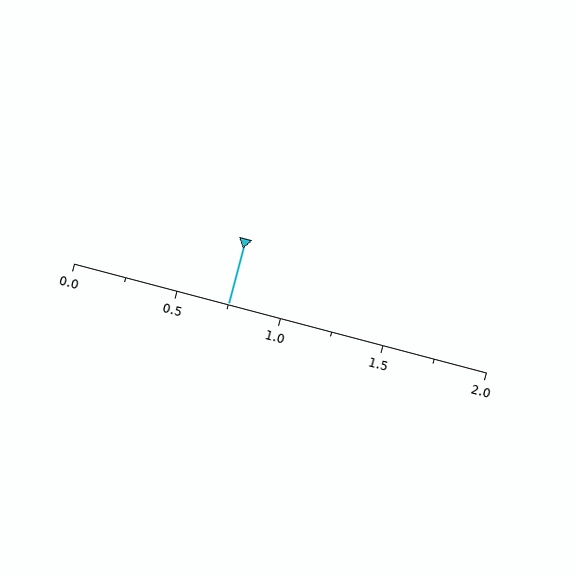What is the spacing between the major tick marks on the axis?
The major ticks are spaced 0.5 apart.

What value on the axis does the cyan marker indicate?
The marker indicates approximately 0.75.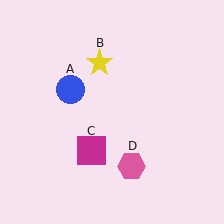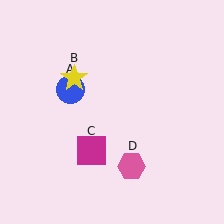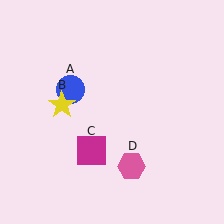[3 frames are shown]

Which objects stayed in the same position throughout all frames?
Blue circle (object A) and magenta square (object C) and pink hexagon (object D) remained stationary.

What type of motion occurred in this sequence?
The yellow star (object B) rotated counterclockwise around the center of the scene.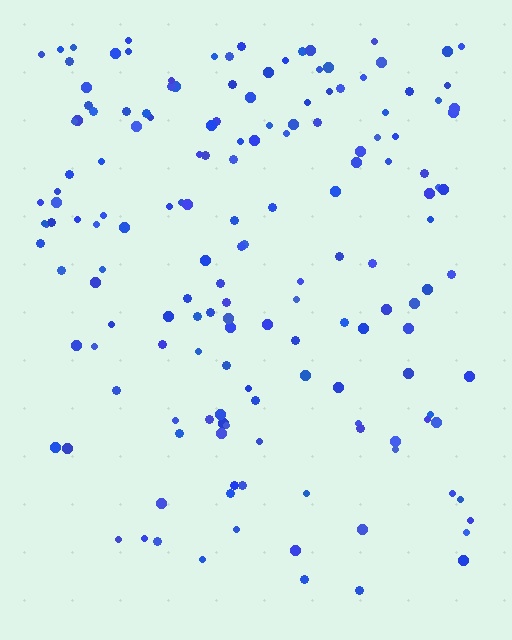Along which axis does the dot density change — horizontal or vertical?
Vertical.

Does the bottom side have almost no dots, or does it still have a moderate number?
Still a moderate number, just noticeably fewer than the top.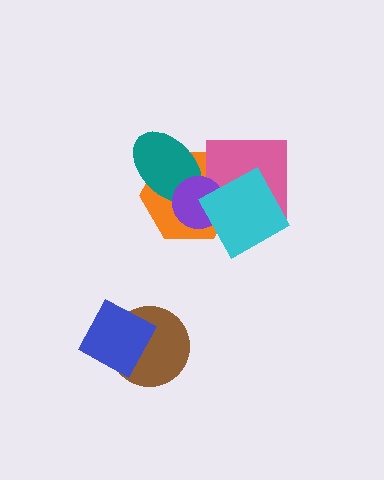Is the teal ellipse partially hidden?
Yes, it is partially covered by another shape.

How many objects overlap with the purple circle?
4 objects overlap with the purple circle.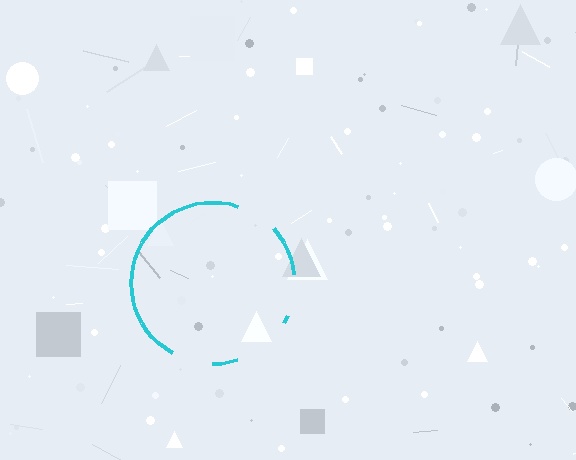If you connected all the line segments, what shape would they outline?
They would outline a circle.